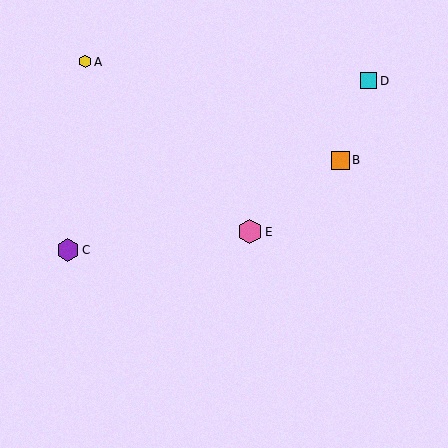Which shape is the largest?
The pink hexagon (labeled E) is the largest.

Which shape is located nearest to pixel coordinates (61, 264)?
The purple hexagon (labeled C) at (68, 250) is nearest to that location.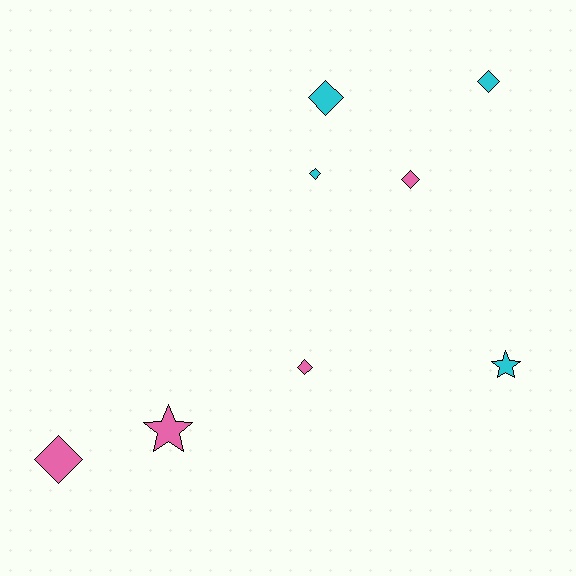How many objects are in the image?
There are 8 objects.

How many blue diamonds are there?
There are no blue diamonds.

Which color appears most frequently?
Pink, with 4 objects.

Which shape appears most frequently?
Diamond, with 6 objects.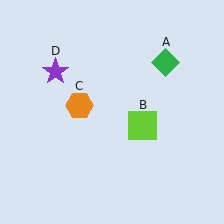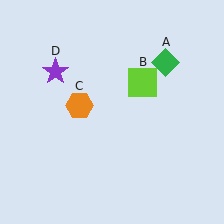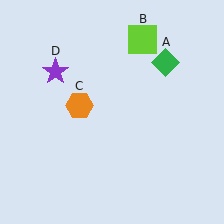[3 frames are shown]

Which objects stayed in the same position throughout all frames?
Green diamond (object A) and orange hexagon (object C) and purple star (object D) remained stationary.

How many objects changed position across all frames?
1 object changed position: lime square (object B).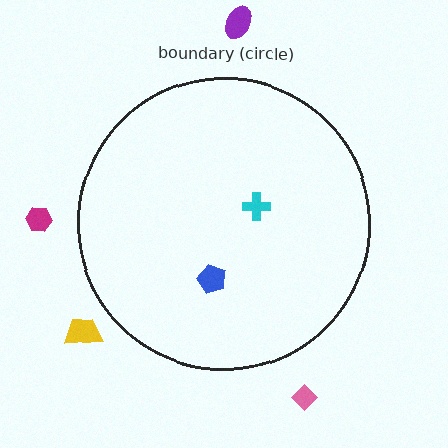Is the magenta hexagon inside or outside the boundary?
Outside.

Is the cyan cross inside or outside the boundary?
Inside.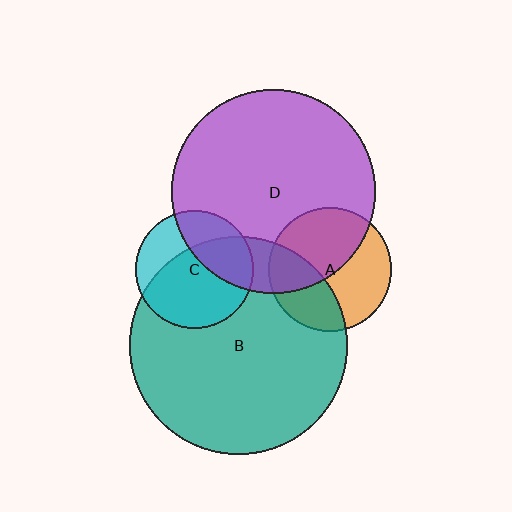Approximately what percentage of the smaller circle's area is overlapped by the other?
Approximately 65%.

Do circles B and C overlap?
Yes.